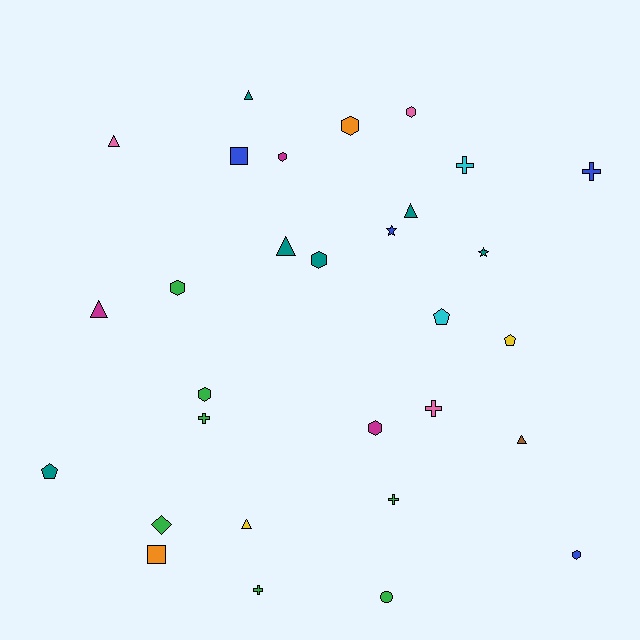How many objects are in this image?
There are 30 objects.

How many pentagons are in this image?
There are 3 pentagons.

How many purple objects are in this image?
There are no purple objects.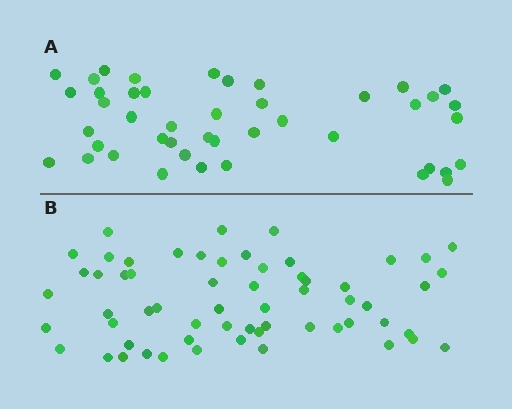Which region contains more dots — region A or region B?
Region B (the bottom region) has more dots.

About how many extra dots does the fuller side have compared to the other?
Region B has approximately 15 more dots than region A.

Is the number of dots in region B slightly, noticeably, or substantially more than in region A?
Region B has noticeably more, but not dramatically so. The ratio is roughly 1.4 to 1.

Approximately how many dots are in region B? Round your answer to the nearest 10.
About 60 dots.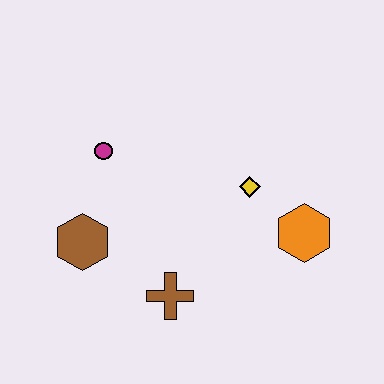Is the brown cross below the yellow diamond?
Yes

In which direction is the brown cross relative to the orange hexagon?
The brown cross is to the left of the orange hexagon.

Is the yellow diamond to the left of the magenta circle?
No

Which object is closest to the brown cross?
The brown hexagon is closest to the brown cross.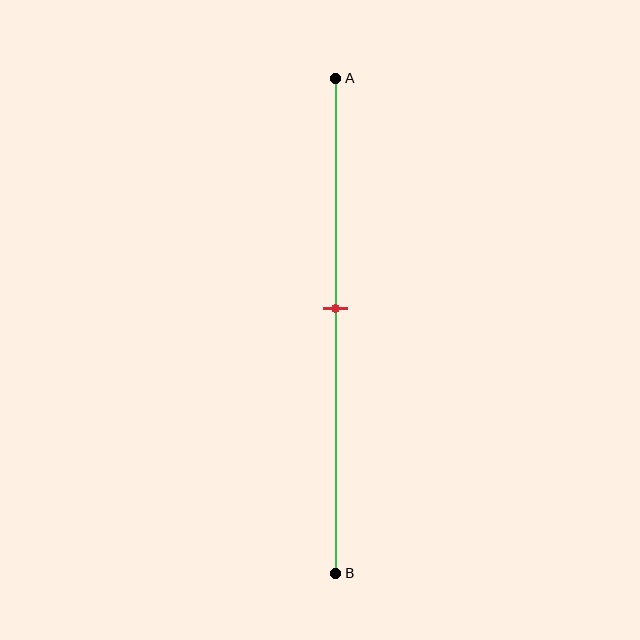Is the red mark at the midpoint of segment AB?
No, the mark is at about 45% from A, not at the 50% midpoint.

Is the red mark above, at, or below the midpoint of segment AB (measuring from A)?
The red mark is above the midpoint of segment AB.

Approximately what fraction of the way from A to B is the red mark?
The red mark is approximately 45% of the way from A to B.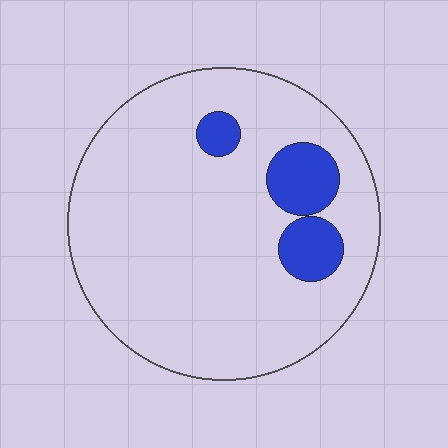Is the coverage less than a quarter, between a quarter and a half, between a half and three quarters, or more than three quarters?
Less than a quarter.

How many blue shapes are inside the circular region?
3.